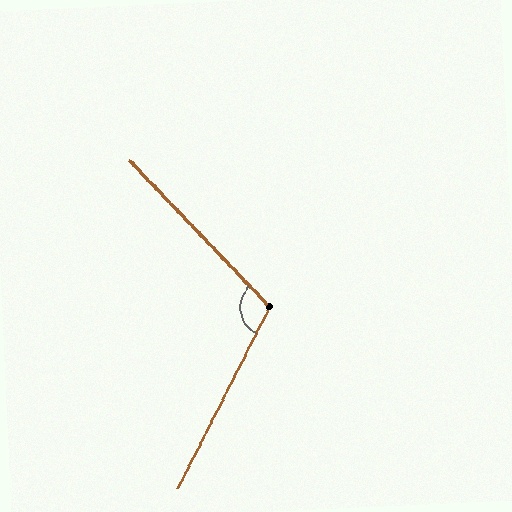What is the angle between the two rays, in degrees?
Approximately 109 degrees.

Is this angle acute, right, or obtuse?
It is obtuse.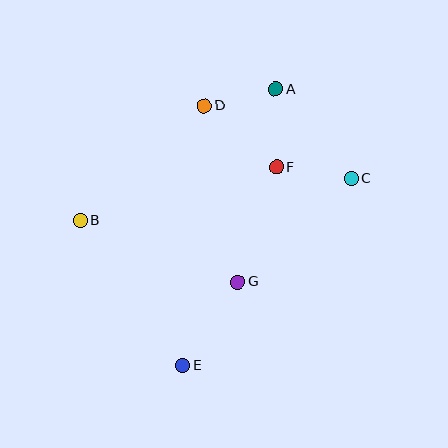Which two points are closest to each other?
Points A and D are closest to each other.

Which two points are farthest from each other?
Points A and E are farthest from each other.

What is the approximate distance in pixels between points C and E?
The distance between C and E is approximately 251 pixels.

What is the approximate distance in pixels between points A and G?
The distance between A and G is approximately 197 pixels.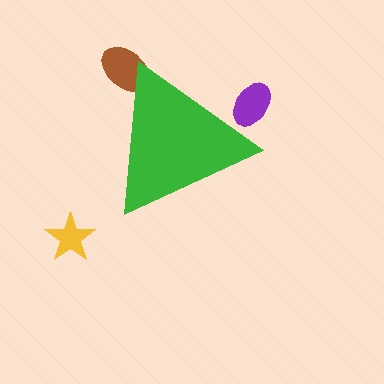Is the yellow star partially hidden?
No, the yellow star is fully visible.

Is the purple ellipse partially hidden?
Yes, the purple ellipse is partially hidden behind the green triangle.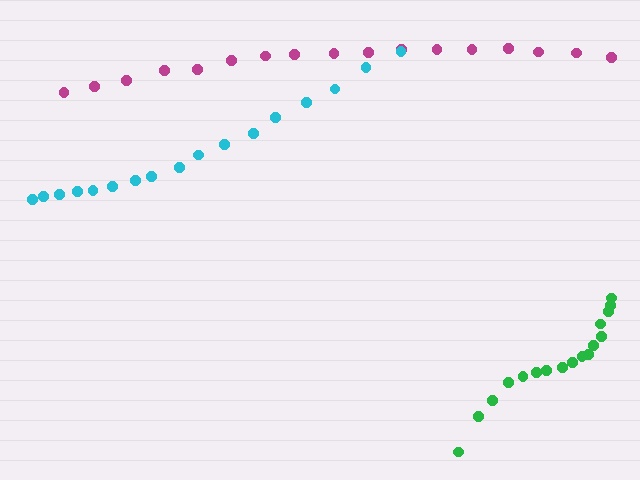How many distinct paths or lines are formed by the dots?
There are 3 distinct paths.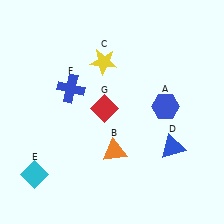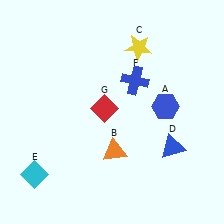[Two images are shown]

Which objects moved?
The objects that moved are: the yellow star (C), the blue cross (F).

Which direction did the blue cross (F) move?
The blue cross (F) moved right.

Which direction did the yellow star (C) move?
The yellow star (C) moved right.